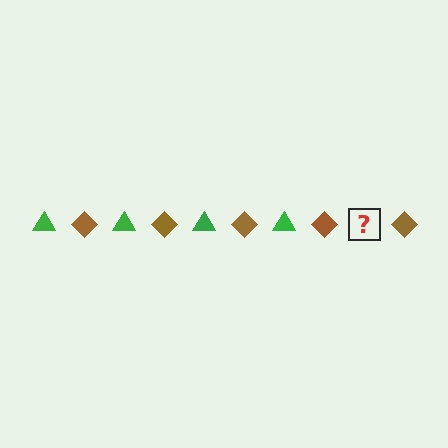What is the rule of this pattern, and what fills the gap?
The rule is that the pattern alternates between green triangle and brown diamond. The gap should be filled with a green triangle.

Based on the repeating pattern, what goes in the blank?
The blank should be a green triangle.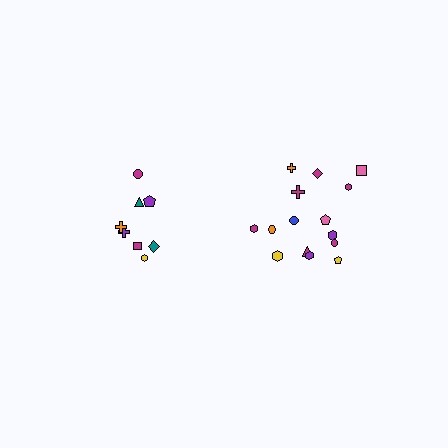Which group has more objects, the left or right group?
The right group.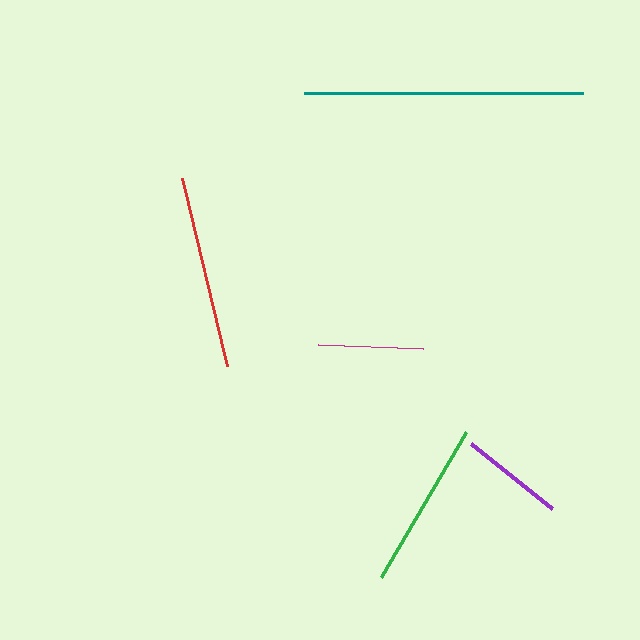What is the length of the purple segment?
The purple segment is approximately 104 pixels long.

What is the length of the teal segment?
The teal segment is approximately 280 pixels long.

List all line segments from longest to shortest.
From longest to shortest: teal, red, green, magenta, purple.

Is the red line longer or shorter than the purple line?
The red line is longer than the purple line.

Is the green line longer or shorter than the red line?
The red line is longer than the green line.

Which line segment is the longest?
The teal line is the longest at approximately 280 pixels.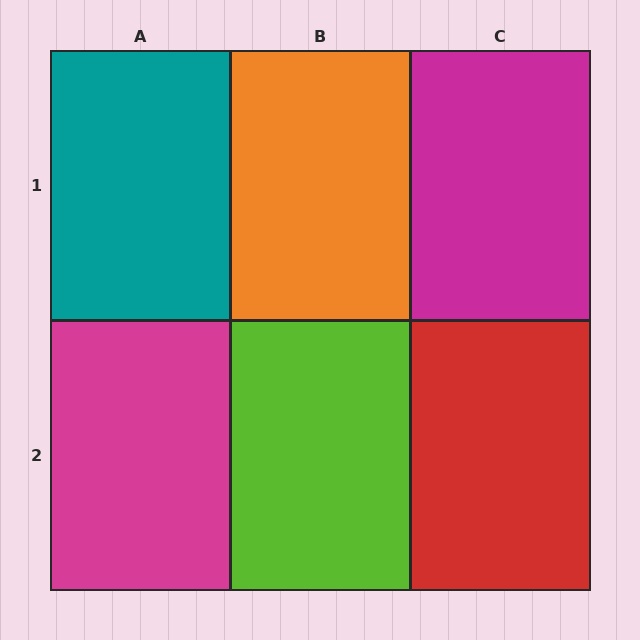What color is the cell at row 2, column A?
Magenta.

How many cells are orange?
1 cell is orange.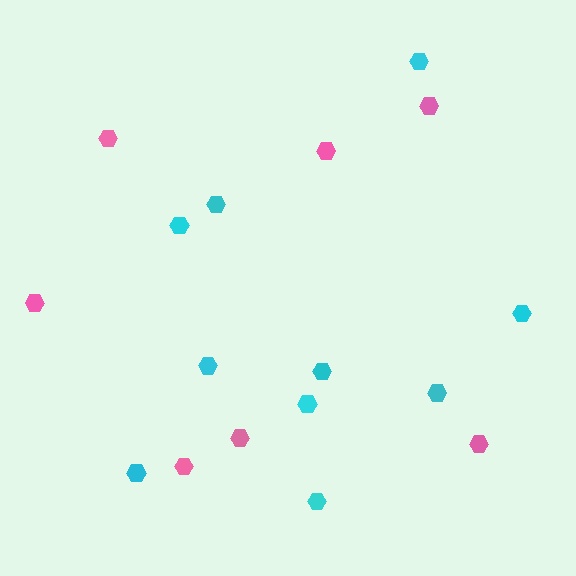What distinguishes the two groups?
There are 2 groups: one group of pink hexagons (7) and one group of cyan hexagons (10).